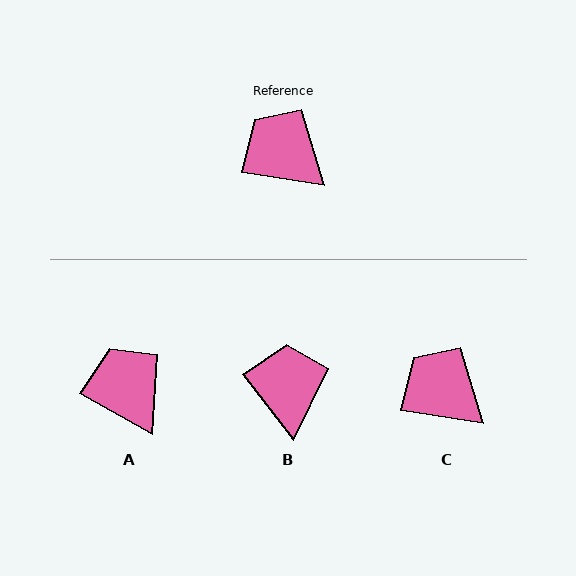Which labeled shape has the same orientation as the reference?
C.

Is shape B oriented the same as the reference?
No, it is off by about 42 degrees.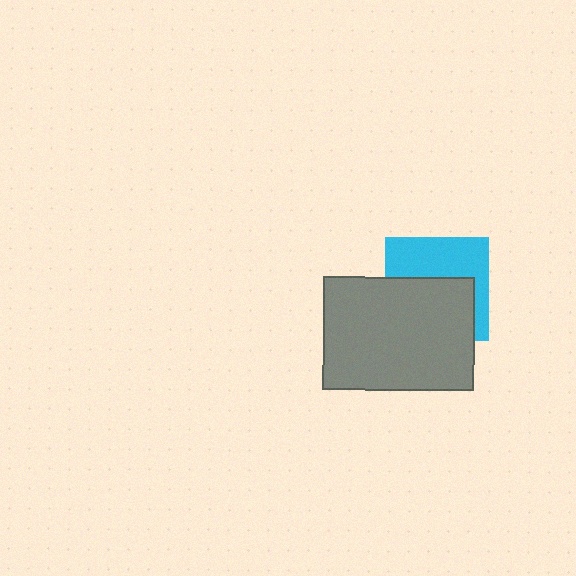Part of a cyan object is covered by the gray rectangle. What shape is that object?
It is a square.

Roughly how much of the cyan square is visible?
About half of it is visible (roughly 47%).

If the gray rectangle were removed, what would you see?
You would see the complete cyan square.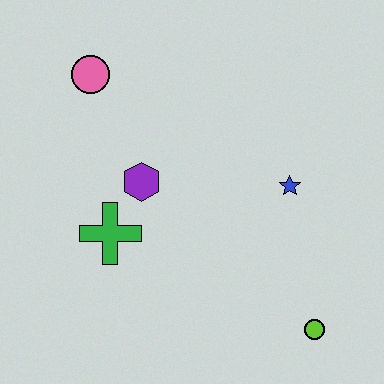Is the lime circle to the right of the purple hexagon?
Yes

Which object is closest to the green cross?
The purple hexagon is closest to the green cross.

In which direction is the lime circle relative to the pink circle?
The lime circle is below the pink circle.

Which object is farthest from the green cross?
The lime circle is farthest from the green cross.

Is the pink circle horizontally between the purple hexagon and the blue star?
No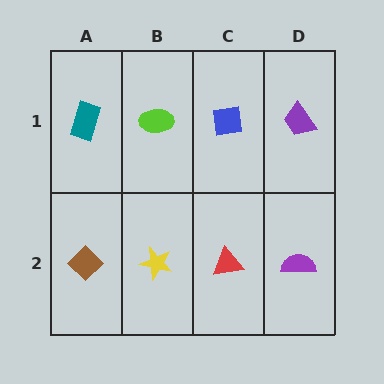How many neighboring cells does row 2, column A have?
2.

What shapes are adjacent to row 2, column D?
A purple trapezoid (row 1, column D), a red triangle (row 2, column C).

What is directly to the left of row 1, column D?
A blue square.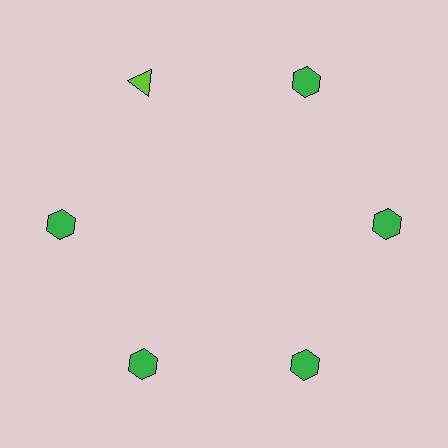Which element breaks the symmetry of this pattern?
The lime triangle at roughly the 11 o'clock position breaks the symmetry. All other shapes are green hexagons.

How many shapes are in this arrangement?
There are 6 shapes arranged in a ring pattern.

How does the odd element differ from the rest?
It differs in both color (lime instead of green) and shape (triangle instead of hexagon).